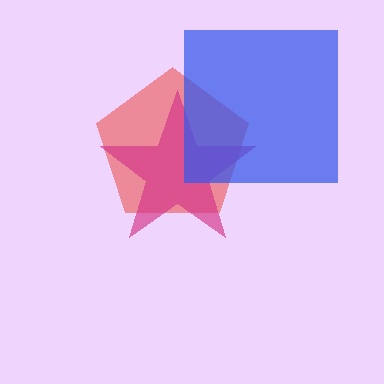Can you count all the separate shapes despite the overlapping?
Yes, there are 3 separate shapes.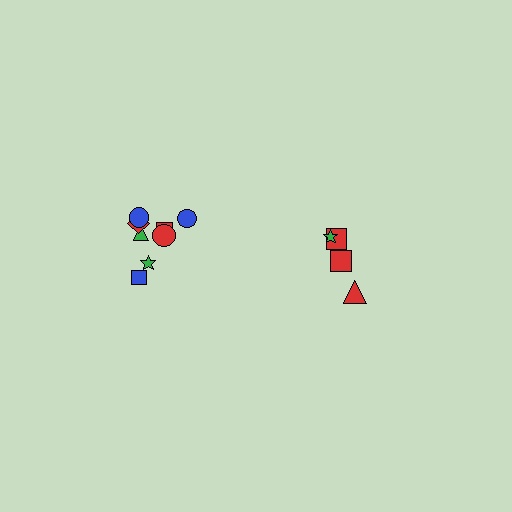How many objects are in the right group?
There are 4 objects.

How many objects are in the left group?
There are 8 objects.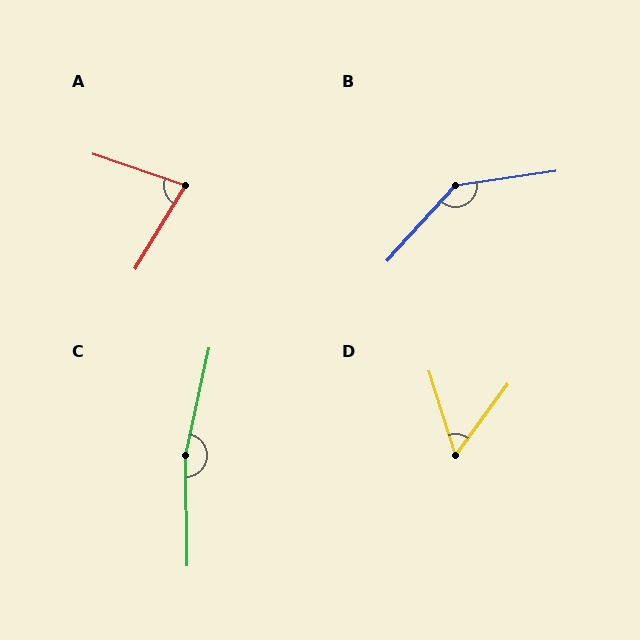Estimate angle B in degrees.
Approximately 141 degrees.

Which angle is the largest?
C, at approximately 167 degrees.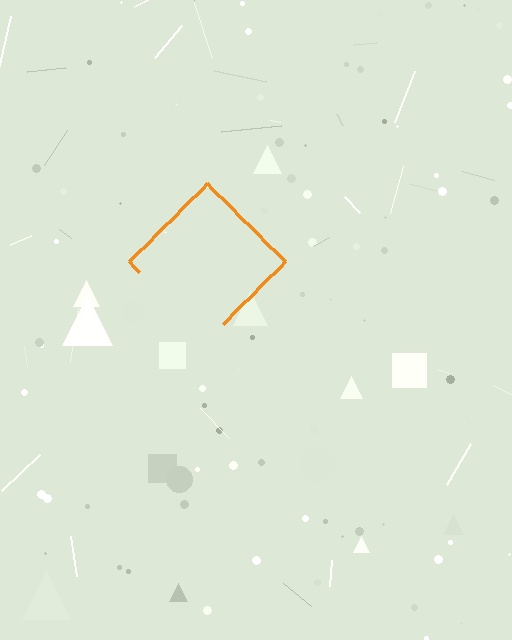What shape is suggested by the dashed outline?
The dashed outline suggests a diamond.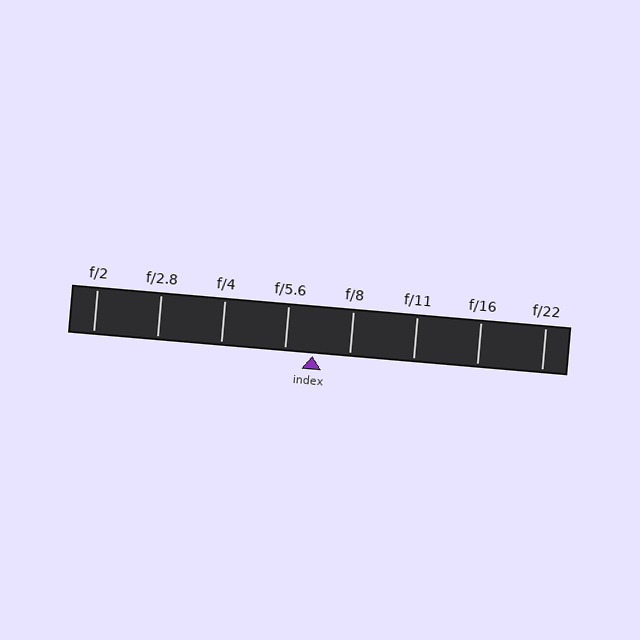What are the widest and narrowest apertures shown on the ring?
The widest aperture shown is f/2 and the narrowest is f/22.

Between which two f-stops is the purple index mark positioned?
The index mark is between f/5.6 and f/8.